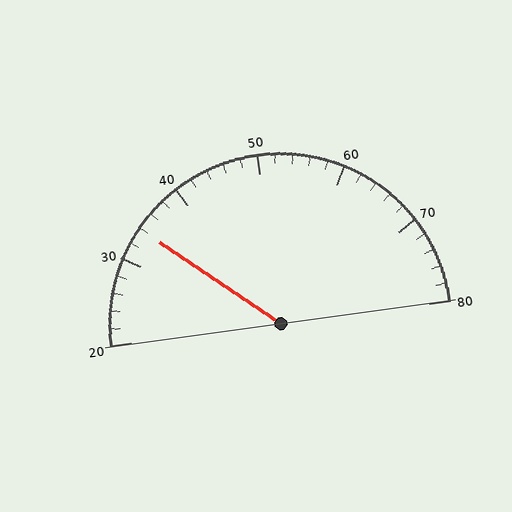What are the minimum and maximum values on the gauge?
The gauge ranges from 20 to 80.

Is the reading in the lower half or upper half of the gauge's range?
The reading is in the lower half of the range (20 to 80).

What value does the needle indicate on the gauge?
The needle indicates approximately 34.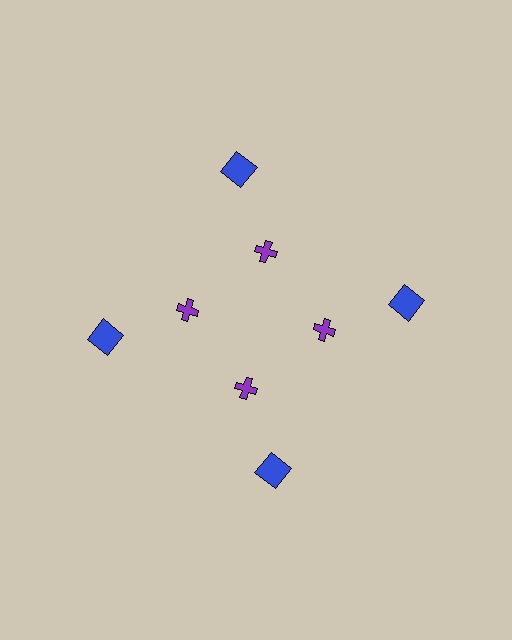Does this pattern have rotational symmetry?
Yes, this pattern has 4-fold rotational symmetry. It looks the same after rotating 90 degrees around the center.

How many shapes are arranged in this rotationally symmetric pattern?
There are 8 shapes, arranged in 4 groups of 2.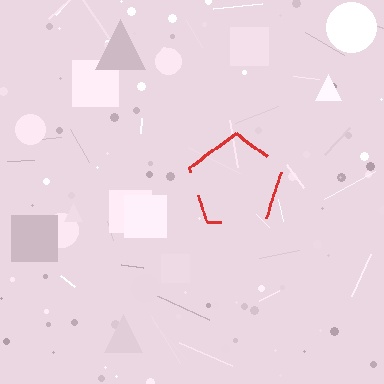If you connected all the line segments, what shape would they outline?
They would outline a pentagon.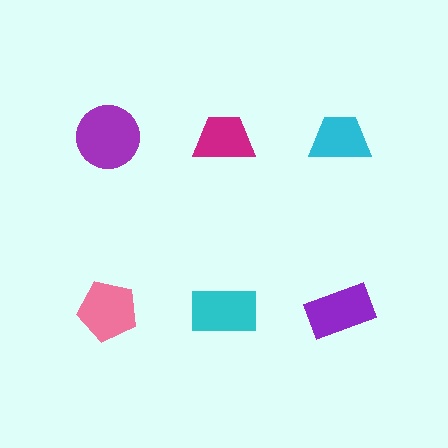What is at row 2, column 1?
A pink pentagon.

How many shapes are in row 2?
3 shapes.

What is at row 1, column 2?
A magenta trapezoid.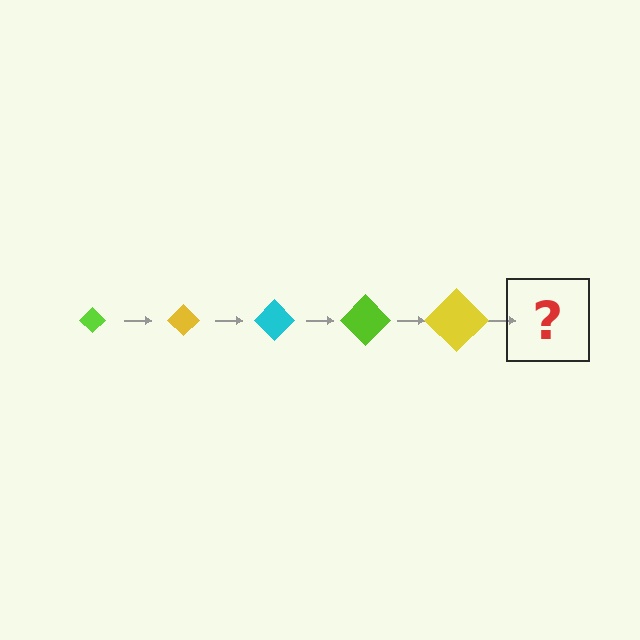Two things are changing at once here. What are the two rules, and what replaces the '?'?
The two rules are that the diamond grows larger each step and the color cycles through lime, yellow, and cyan. The '?' should be a cyan diamond, larger than the previous one.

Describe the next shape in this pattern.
It should be a cyan diamond, larger than the previous one.